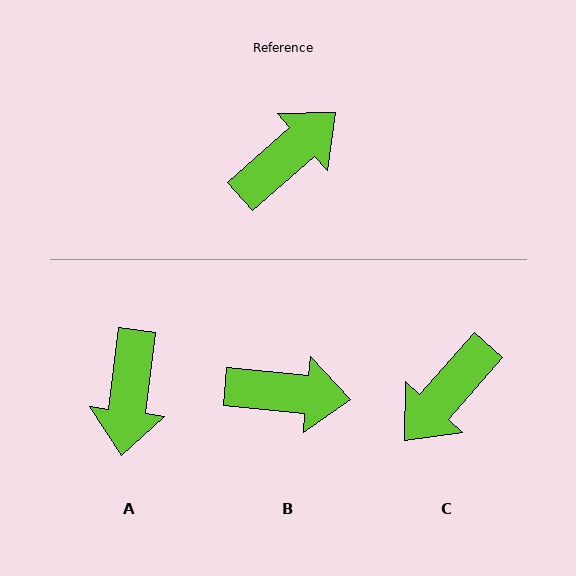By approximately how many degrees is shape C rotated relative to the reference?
Approximately 173 degrees clockwise.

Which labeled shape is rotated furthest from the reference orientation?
C, about 173 degrees away.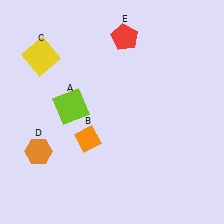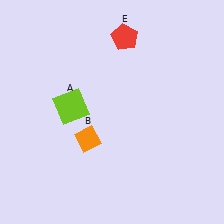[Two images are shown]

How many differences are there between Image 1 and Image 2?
There are 2 differences between the two images.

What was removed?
The orange hexagon (D), the yellow square (C) were removed in Image 2.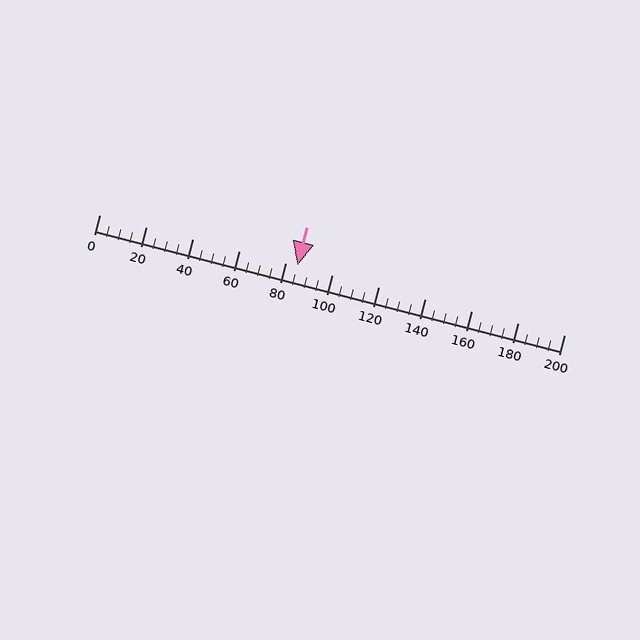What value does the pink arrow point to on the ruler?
The pink arrow points to approximately 85.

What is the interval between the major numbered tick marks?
The major tick marks are spaced 20 units apart.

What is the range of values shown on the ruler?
The ruler shows values from 0 to 200.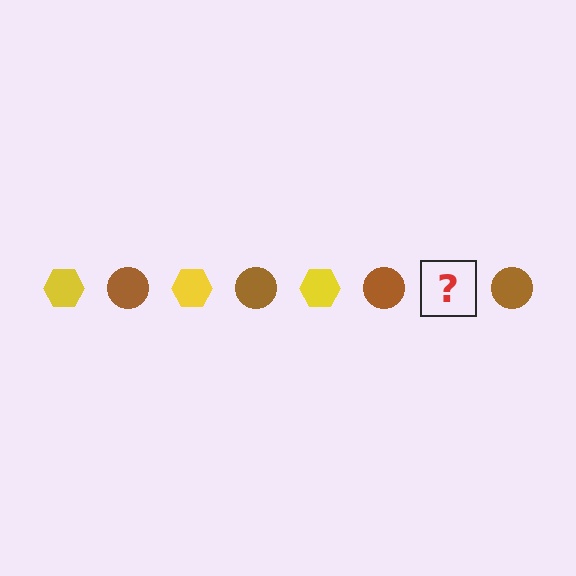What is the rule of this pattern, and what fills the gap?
The rule is that the pattern alternates between yellow hexagon and brown circle. The gap should be filled with a yellow hexagon.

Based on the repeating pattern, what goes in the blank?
The blank should be a yellow hexagon.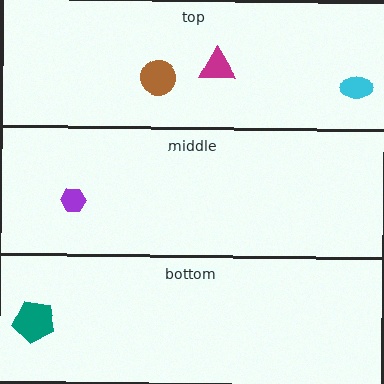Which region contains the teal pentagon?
The bottom region.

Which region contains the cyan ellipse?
The top region.